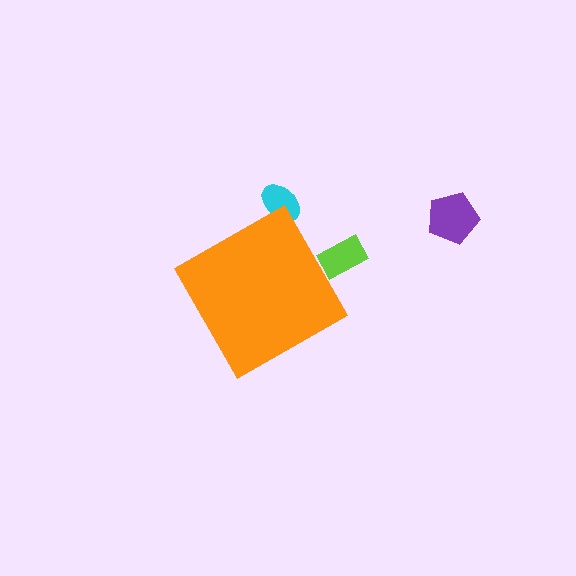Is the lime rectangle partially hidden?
Yes, the lime rectangle is partially hidden behind the orange diamond.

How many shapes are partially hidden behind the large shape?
2 shapes are partially hidden.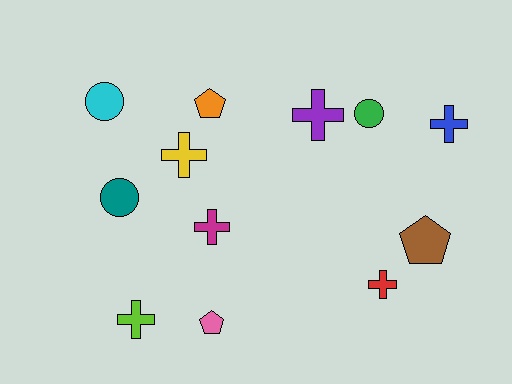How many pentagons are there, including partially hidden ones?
There are 3 pentagons.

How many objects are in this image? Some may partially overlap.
There are 12 objects.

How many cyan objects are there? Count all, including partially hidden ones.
There is 1 cyan object.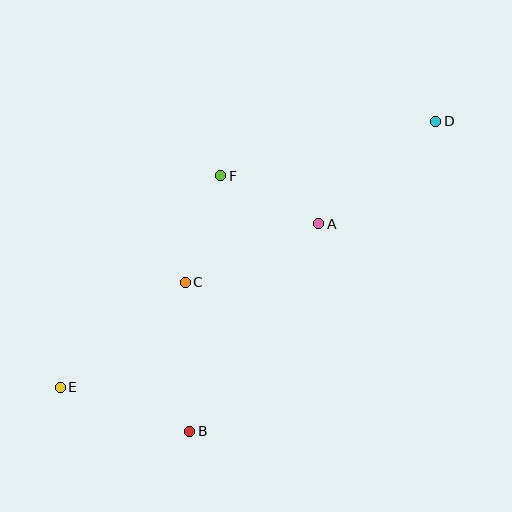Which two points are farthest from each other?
Points D and E are farthest from each other.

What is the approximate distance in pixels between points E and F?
The distance between E and F is approximately 266 pixels.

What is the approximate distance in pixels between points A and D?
The distance between A and D is approximately 156 pixels.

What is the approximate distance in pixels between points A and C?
The distance between A and C is approximately 146 pixels.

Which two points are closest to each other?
Points A and F are closest to each other.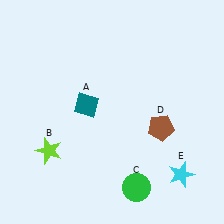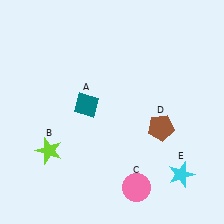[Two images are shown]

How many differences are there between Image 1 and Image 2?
There is 1 difference between the two images.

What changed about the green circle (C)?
In Image 1, C is green. In Image 2, it changed to pink.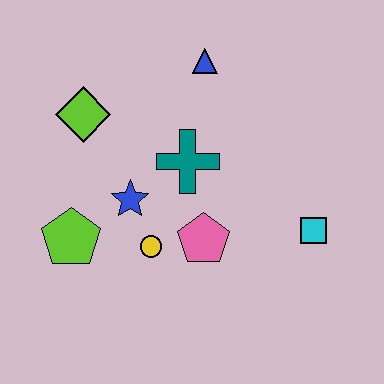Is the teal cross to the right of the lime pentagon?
Yes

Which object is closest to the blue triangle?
The teal cross is closest to the blue triangle.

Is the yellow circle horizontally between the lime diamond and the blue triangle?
Yes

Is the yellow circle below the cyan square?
Yes